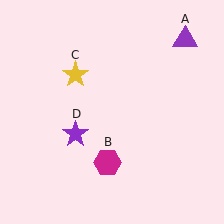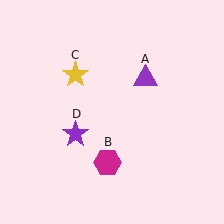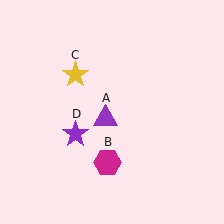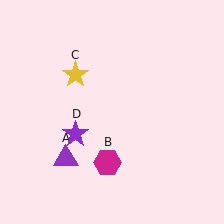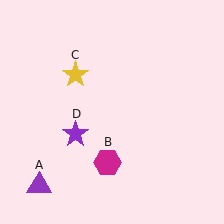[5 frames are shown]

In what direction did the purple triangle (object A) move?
The purple triangle (object A) moved down and to the left.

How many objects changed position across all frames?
1 object changed position: purple triangle (object A).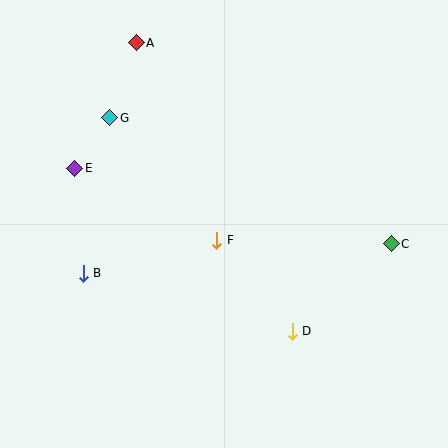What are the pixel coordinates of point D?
Point D is at (292, 331).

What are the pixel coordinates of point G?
Point G is at (110, 118).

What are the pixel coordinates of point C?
Point C is at (391, 244).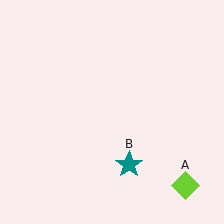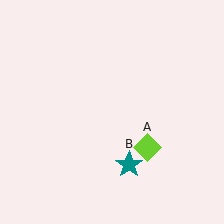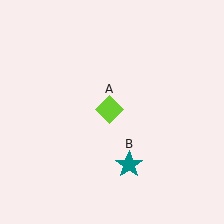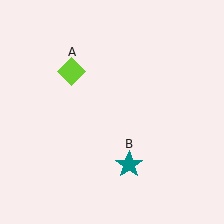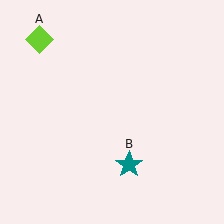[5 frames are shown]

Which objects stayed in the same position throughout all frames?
Teal star (object B) remained stationary.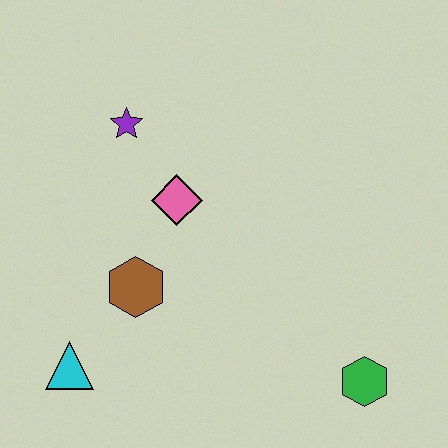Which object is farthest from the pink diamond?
The green hexagon is farthest from the pink diamond.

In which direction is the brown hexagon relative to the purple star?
The brown hexagon is below the purple star.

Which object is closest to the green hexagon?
The brown hexagon is closest to the green hexagon.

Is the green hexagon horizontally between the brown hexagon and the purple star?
No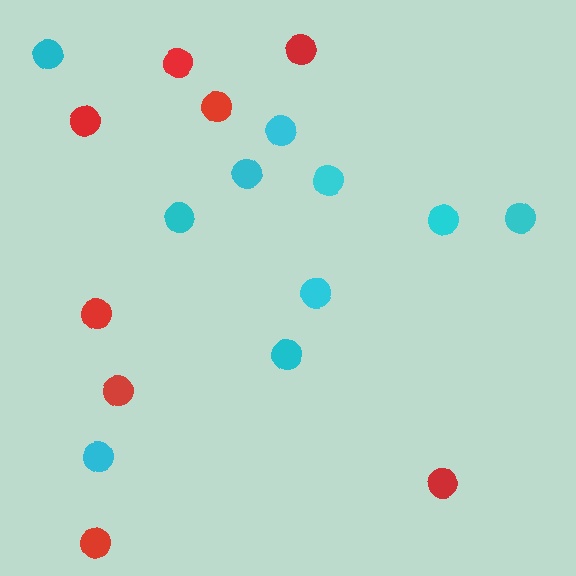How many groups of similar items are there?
There are 2 groups: one group of red circles (8) and one group of cyan circles (10).